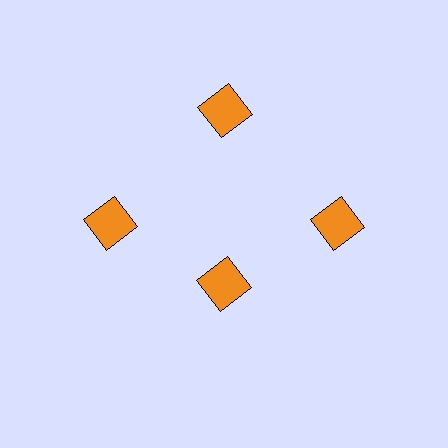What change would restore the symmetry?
The symmetry would be restored by moving it outward, back onto the ring so that all 4 squares sit at equal angles and equal distance from the center.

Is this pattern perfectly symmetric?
No. The 4 orange squares are arranged in a ring, but one element near the 6 o'clock position is pulled inward toward the center, breaking the 4-fold rotational symmetry.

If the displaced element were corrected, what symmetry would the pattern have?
It would have 4-fold rotational symmetry — the pattern would map onto itself every 90 degrees.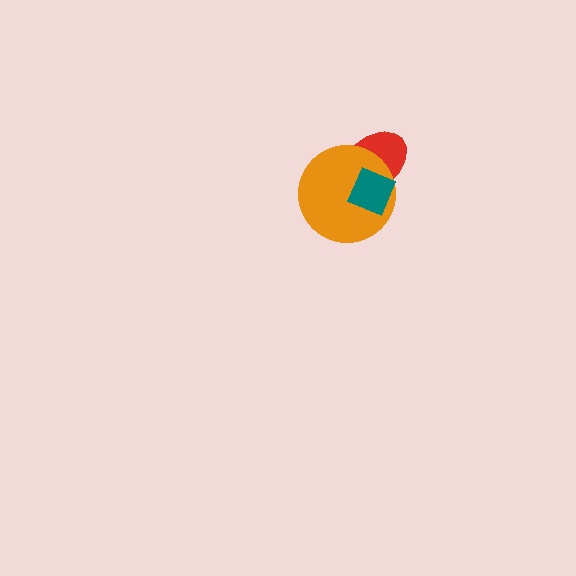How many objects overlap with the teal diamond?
2 objects overlap with the teal diamond.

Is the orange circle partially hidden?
Yes, it is partially covered by another shape.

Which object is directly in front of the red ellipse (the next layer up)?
The orange circle is directly in front of the red ellipse.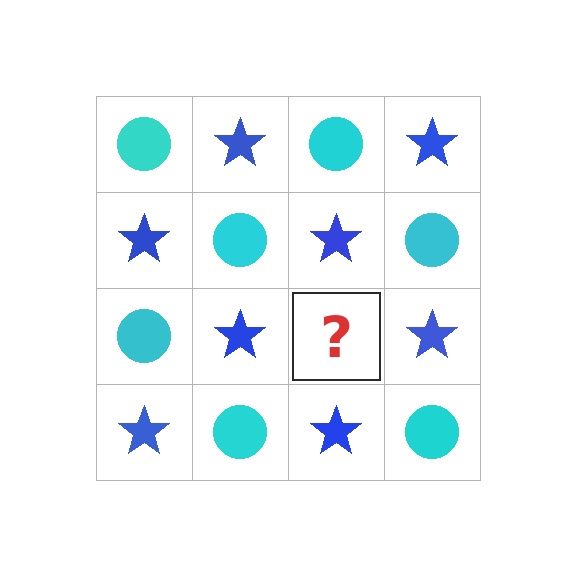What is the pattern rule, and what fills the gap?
The rule is that it alternates cyan circle and blue star in a checkerboard pattern. The gap should be filled with a cyan circle.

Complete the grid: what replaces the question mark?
The question mark should be replaced with a cyan circle.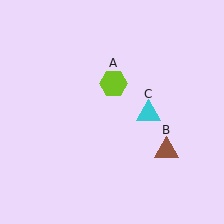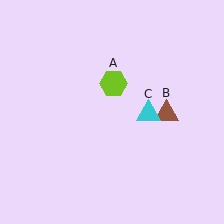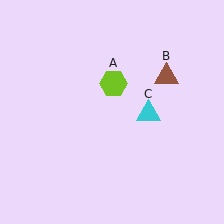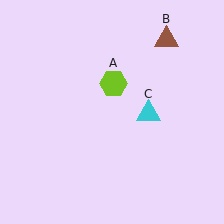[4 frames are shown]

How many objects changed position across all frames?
1 object changed position: brown triangle (object B).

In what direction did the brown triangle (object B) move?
The brown triangle (object B) moved up.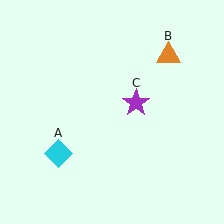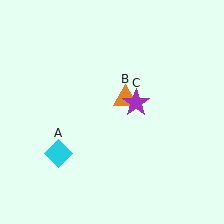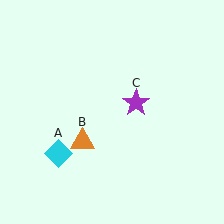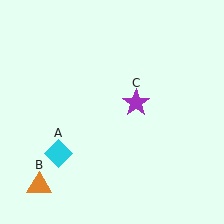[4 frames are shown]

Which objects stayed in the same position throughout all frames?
Cyan diamond (object A) and purple star (object C) remained stationary.